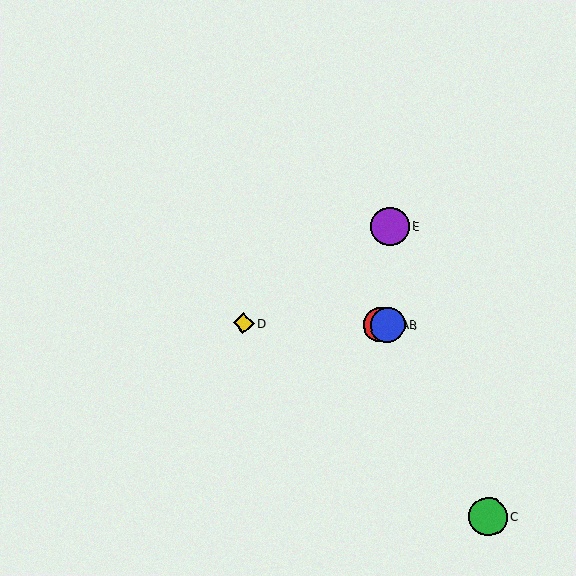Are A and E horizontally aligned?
No, A is at y≈325 and E is at y≈227.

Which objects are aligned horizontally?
Objects A, B, D are aligned horizontally.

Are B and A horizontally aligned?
Yes, both are at y≈325.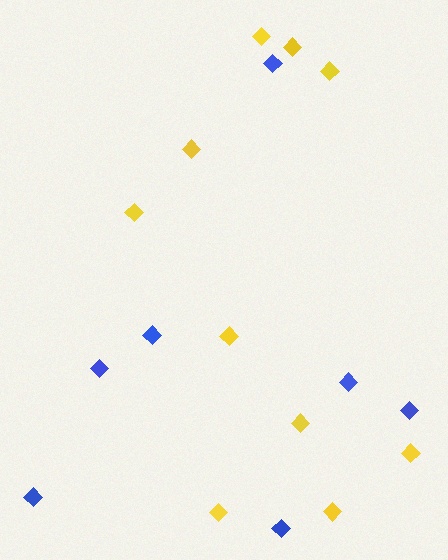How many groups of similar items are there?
There are 2 groups: one group of yellow diamonds (10) and one group of blue diamonds (7).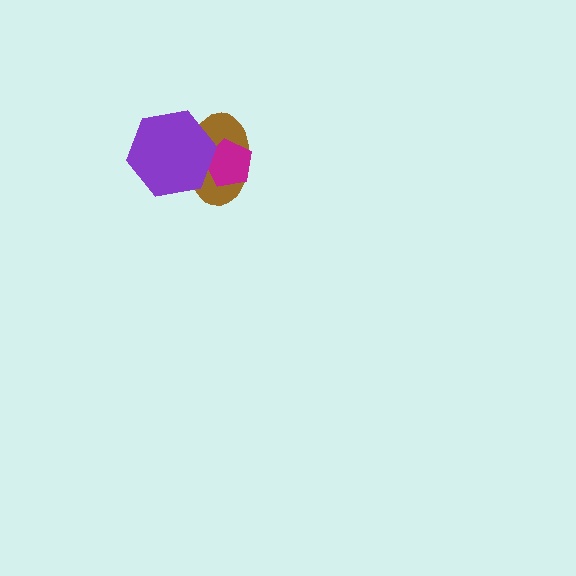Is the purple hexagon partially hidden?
No, no other shape covers it.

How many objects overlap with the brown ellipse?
2 objects overlap with the brown ellipse.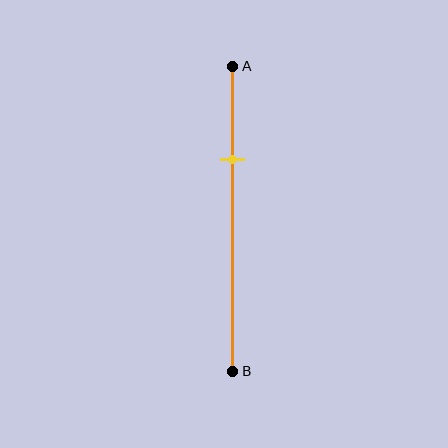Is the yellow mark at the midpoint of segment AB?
No, the mark is at about 30% from A, not at the 50% midpoint.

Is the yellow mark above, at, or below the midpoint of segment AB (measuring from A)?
The yellow mark is above the midpoint of segment AB.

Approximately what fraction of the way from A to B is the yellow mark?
The yellow mark is approximately 30% of the way from A to B.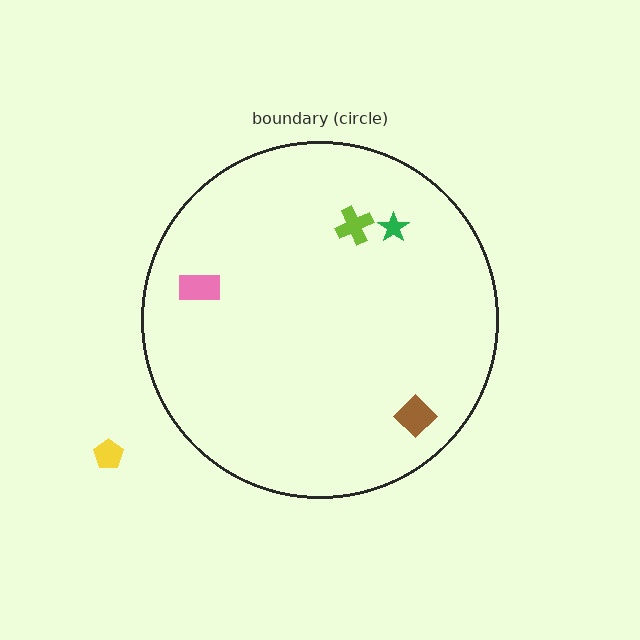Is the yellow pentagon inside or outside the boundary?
Outside.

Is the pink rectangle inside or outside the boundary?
Inside.